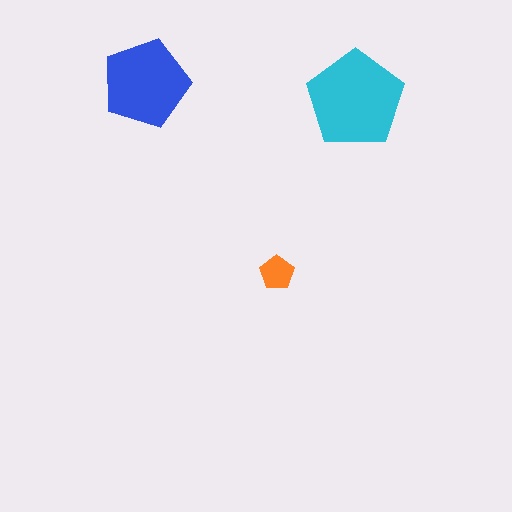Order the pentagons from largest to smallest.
the cyan one, the blue one, the orange one.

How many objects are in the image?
There are 3 objects in the image.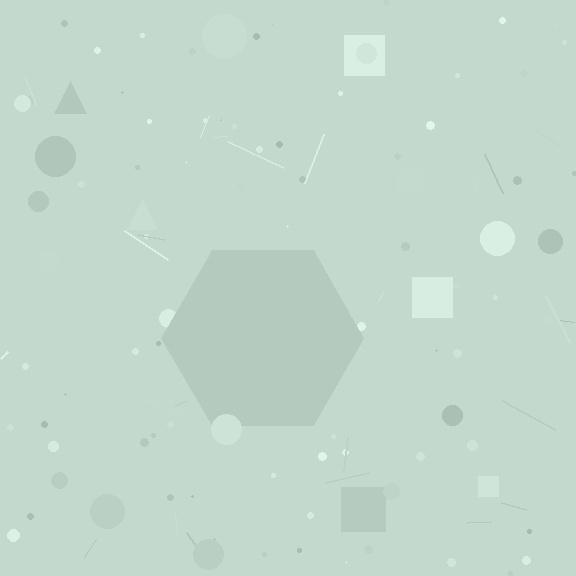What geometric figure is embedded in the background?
A hexagon is embedded in the background.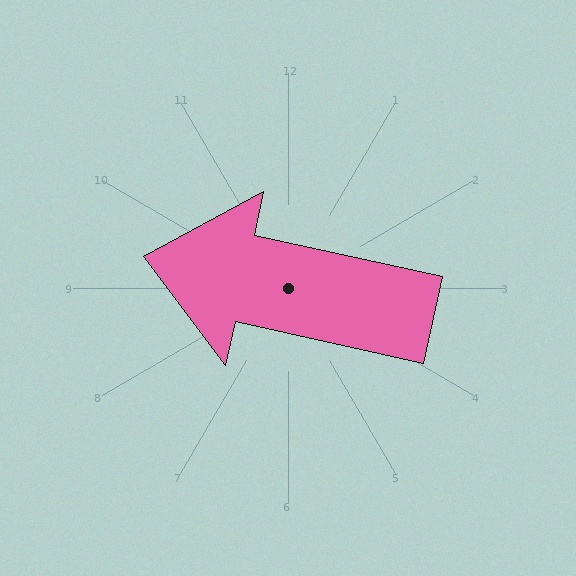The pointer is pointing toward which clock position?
Roughly 9 o'clock.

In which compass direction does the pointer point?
West.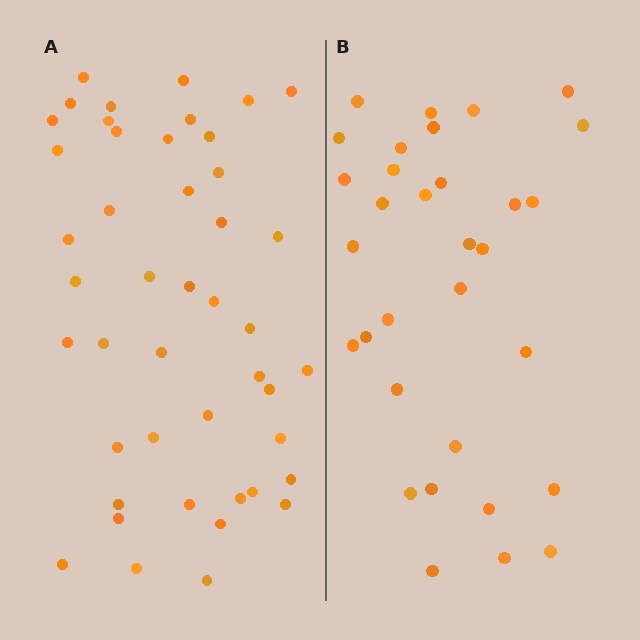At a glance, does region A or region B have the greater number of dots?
Region A (the left region) has more dots.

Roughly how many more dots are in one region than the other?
Region A has approximately 15 more dots than region B.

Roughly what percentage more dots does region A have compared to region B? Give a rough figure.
About 40% more.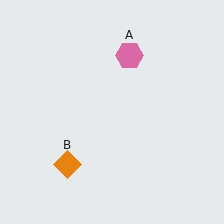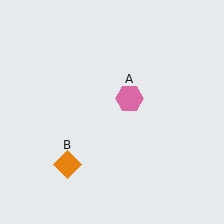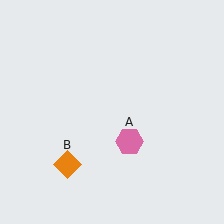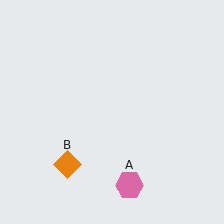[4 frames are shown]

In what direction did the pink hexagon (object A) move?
The pink hexagon (object A) moved down.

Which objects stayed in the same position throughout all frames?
Orange diamond (object B) remained stationary.